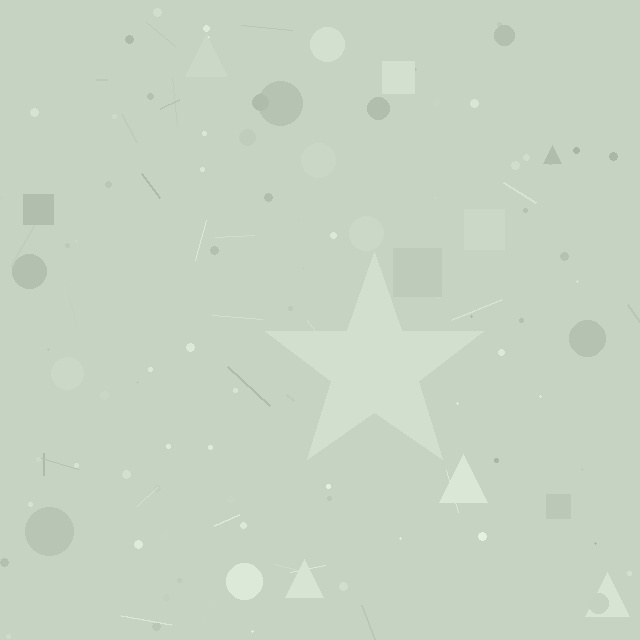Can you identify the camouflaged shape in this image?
The camouflaged shape is a star.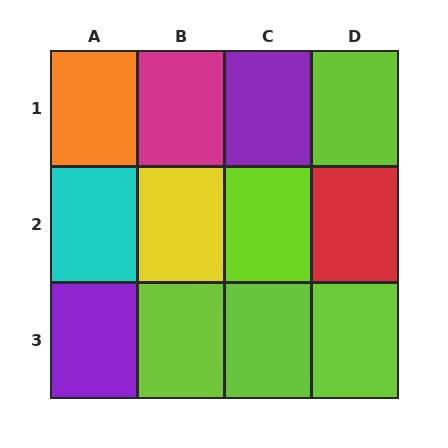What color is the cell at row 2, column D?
Red.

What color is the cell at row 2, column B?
Yellow.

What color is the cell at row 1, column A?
Orange.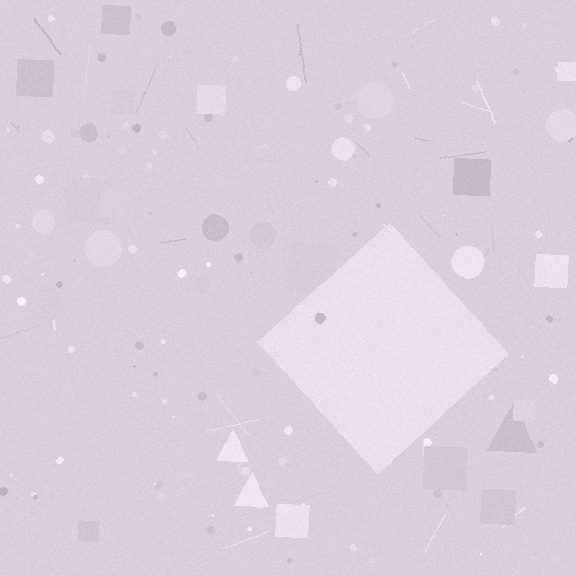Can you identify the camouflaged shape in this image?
The camouflaged shape is a diamond.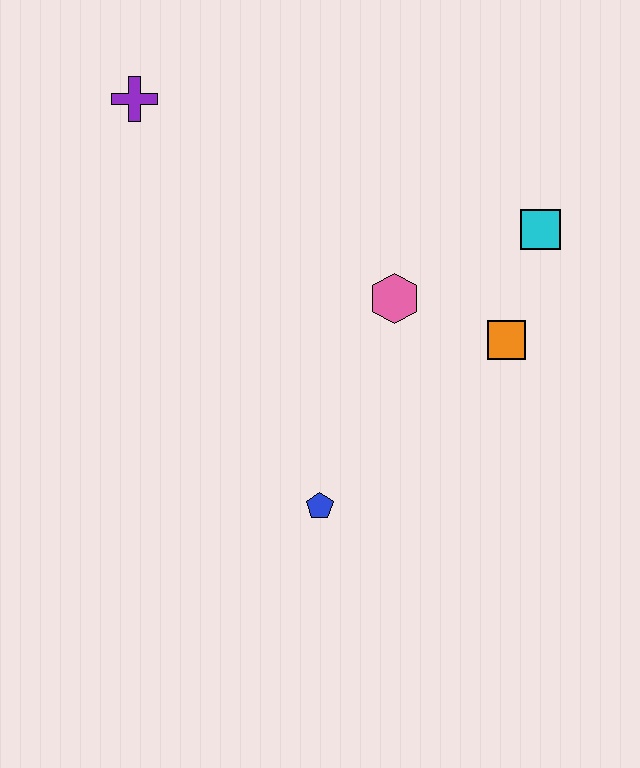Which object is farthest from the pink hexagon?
The purple cross is farthest from the pink hexagon.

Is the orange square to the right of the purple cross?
Yes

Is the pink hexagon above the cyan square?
No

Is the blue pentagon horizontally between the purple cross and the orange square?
Yes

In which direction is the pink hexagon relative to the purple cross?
The pink hexagon is to the right of the purple cross.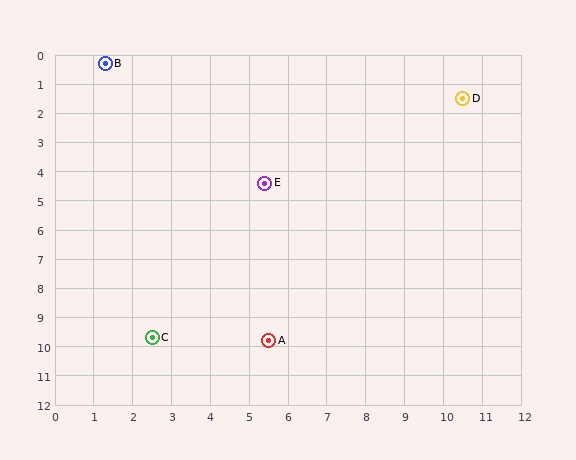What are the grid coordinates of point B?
Point B is at approximately (1.3, 0.3).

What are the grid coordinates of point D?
Point D is at approximately (10.5, 1.5).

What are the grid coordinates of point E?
Point E is at approximately (5.4, 4.4).